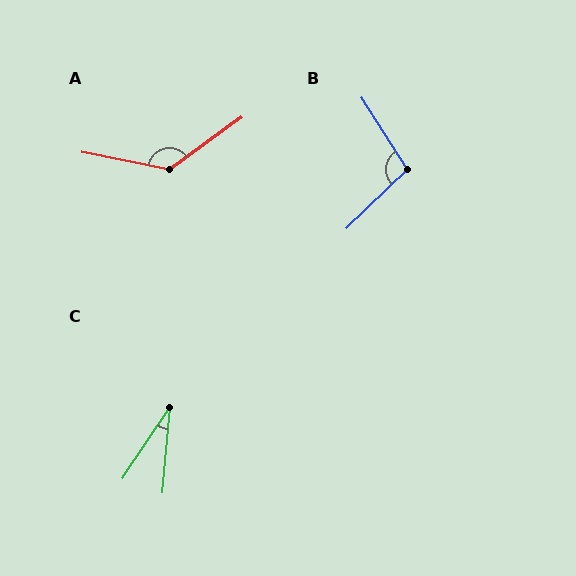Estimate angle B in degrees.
Approximately 101 degrees.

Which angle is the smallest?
C, at approximately 29 degrees.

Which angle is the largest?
A, at approximately 133 degrees.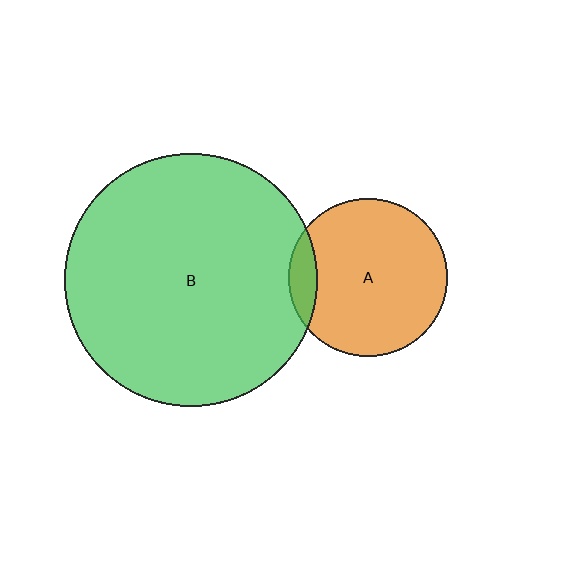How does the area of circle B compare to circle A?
Approximately 2.5 times.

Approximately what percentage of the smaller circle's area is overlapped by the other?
Approximately 10%.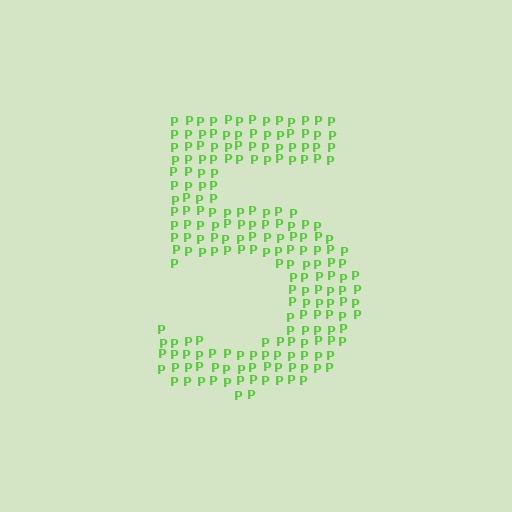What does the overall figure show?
The overall figure shows the digit 5.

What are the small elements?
The small elements are letter P's.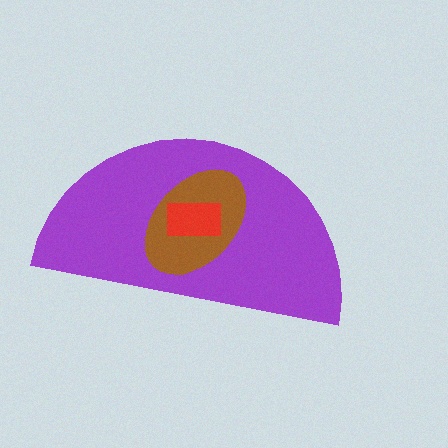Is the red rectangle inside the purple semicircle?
Yes.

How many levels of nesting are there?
3.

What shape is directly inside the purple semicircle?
The brown ellipse.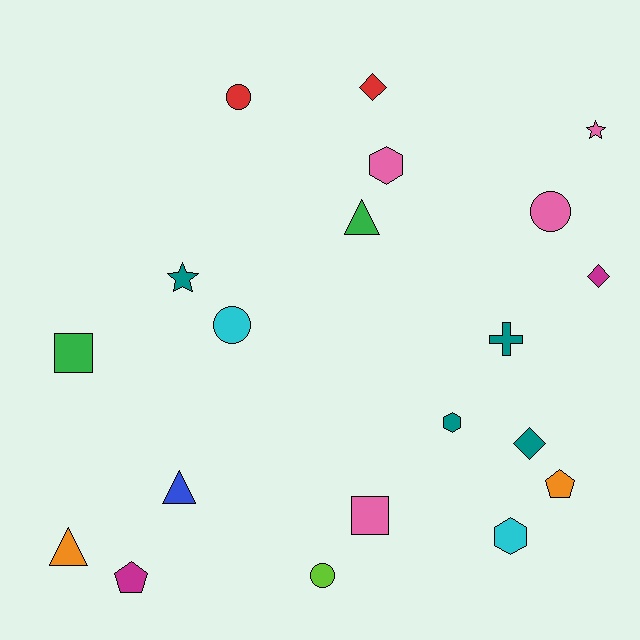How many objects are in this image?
There are 20 objects.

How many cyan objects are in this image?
There are 2 cyan objects.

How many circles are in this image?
There are 4 circles.